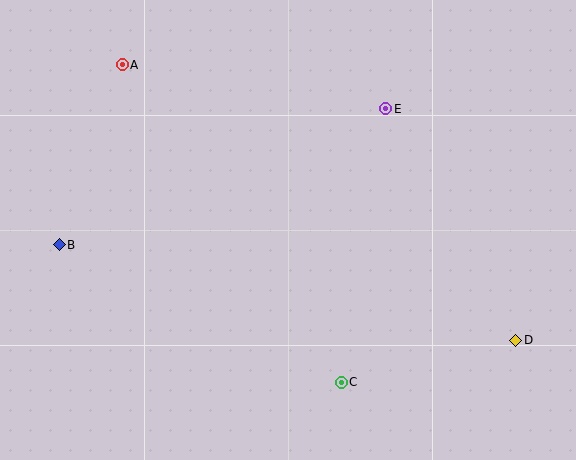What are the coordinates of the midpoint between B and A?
The midpoint between B and A is at (91, 155).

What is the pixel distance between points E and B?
The distance between E and B is 354 pixels.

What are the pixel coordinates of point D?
Point D is at (516, 340).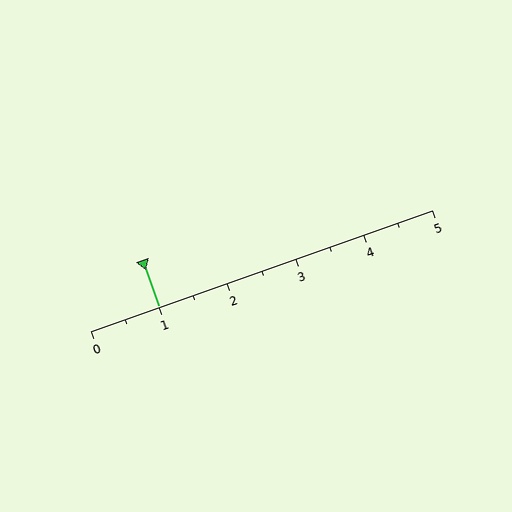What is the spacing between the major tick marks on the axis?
The major ticks are spaced 1 apart.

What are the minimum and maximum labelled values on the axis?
The axis runs from 0 to 5.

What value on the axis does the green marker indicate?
The marker indicates approximately 1.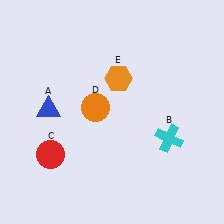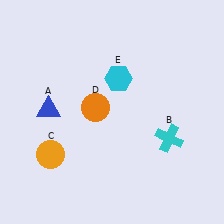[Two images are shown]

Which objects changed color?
C changed from red to orange. E changed from orange to cyan.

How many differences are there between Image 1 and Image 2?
There are 2 differences between the two images.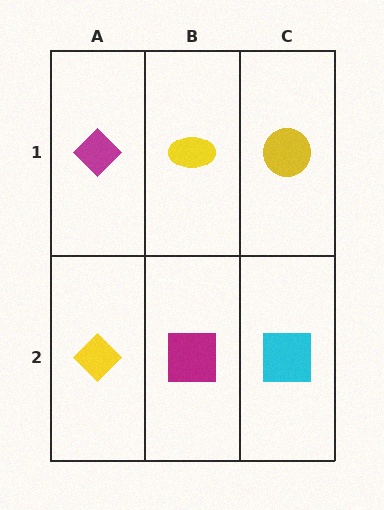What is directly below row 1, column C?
A cyan square.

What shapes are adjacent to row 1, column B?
A magenta square (row 2, column B), a magenta diamond (row 1, column A), a yellow circle (row 1, column C).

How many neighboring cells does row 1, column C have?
2.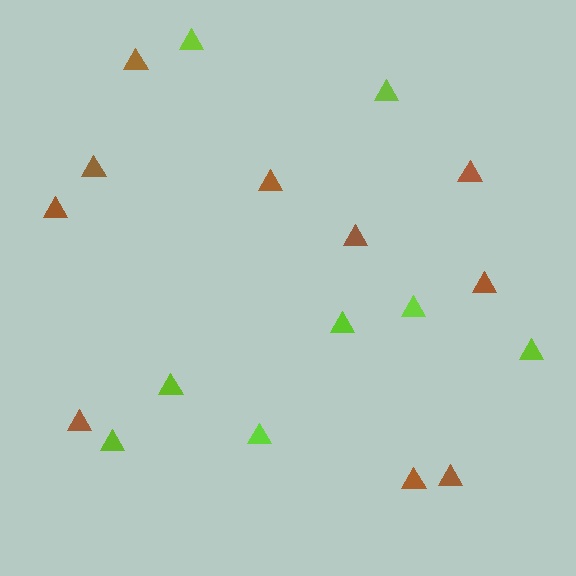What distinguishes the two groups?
There are 2 groups: one group of brown triangles (10) and one group of lime triangles (8).